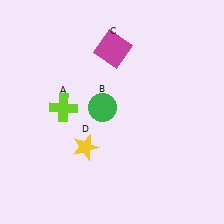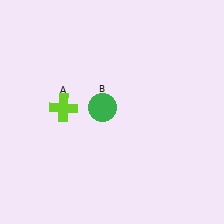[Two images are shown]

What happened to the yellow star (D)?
The yellow star (D) was removed in Image 2. It was in the bottom-left area of Image 1.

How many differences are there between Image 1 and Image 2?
There are 2 differences between the two images.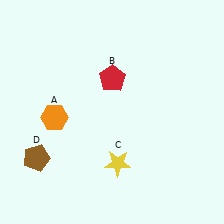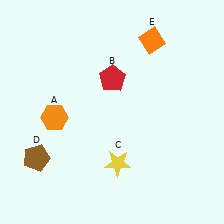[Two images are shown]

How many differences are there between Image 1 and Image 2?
There is 1 difference between the two images.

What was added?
An orange diamond (E) was added in Image 2.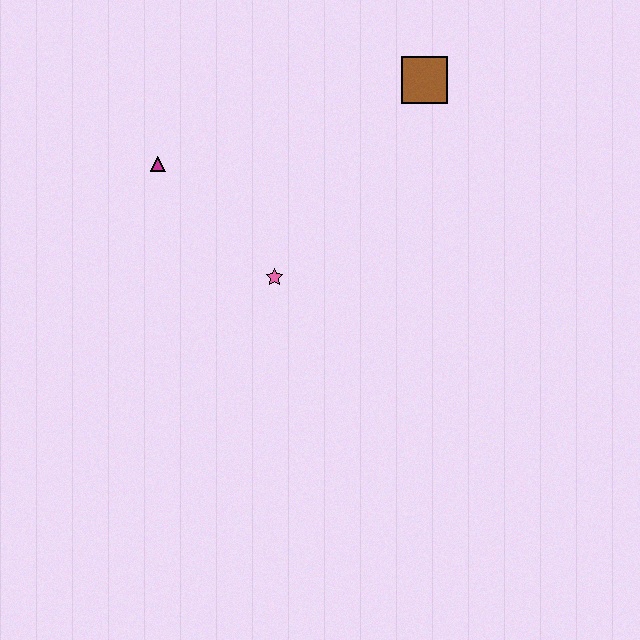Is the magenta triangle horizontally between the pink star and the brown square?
No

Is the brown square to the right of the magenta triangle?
Yes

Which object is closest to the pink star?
The magenta triangle is closest to the pink star.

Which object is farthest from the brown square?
The magenta triangle is farthest from the brown square.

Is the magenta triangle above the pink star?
Yes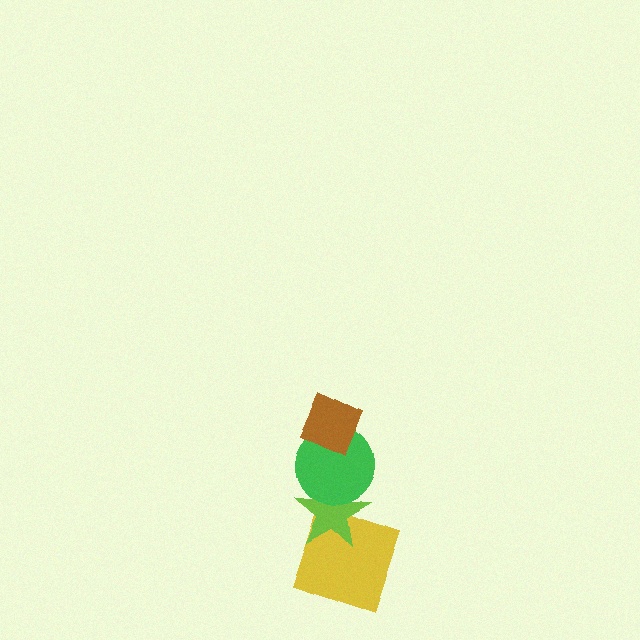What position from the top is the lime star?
The lime star is 3rd from the top.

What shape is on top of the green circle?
The brown diamond is on top of the green circle.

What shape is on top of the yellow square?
The lime star is on top of the yellow square.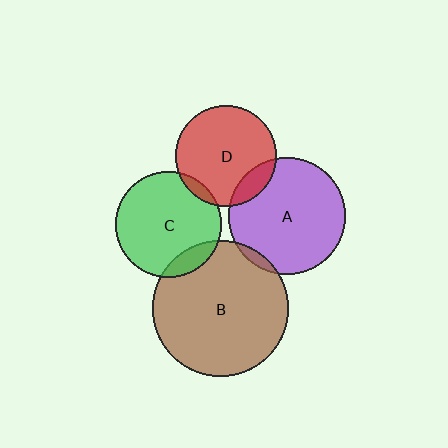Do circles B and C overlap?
Yes.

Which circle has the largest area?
Circle B (brown).